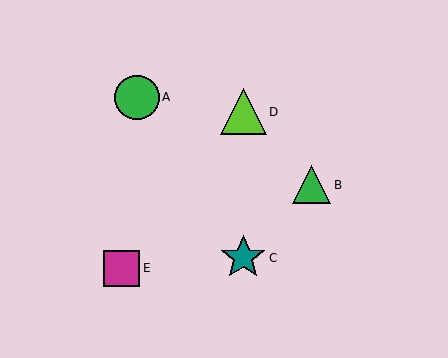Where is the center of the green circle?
The center of the green circle is at (137, 97).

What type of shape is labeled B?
Shape B is a green triangle.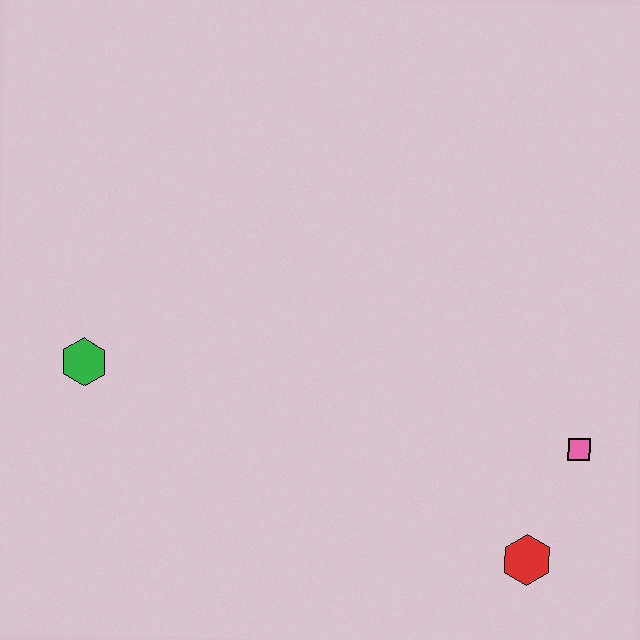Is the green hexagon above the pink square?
Yes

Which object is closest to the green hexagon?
The red hexagon is closest to the green hexagon.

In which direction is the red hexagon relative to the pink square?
The red hexagon is below the pink square.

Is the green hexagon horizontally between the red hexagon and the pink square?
No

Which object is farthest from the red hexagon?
The green hexagon is farthest from the red hexagon.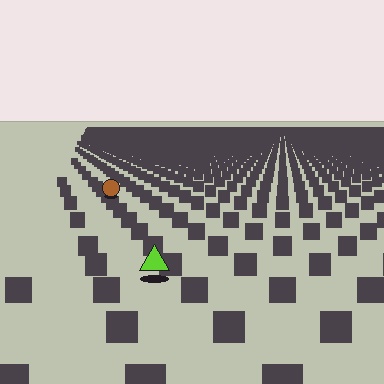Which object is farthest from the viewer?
The brown circle is farthest from the viewer. It appears smaller and the ground texture around it is denser.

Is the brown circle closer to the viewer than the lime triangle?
No. The lime triangle is closer — you can tell from the texture gradient: the ground texture is coarser near it.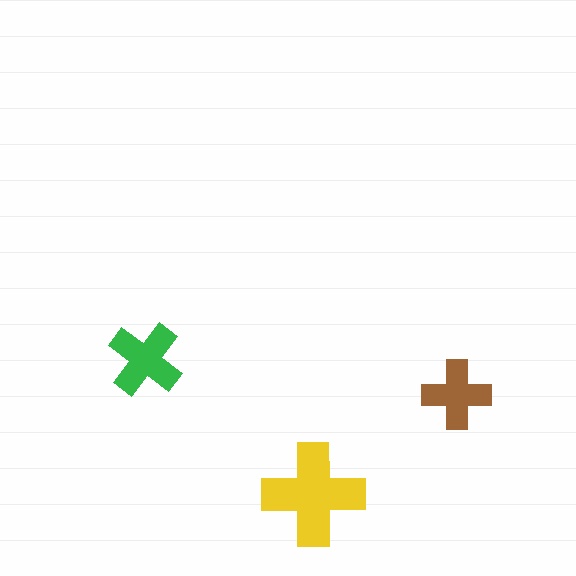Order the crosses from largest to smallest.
the yellow one, the green one, the brown one.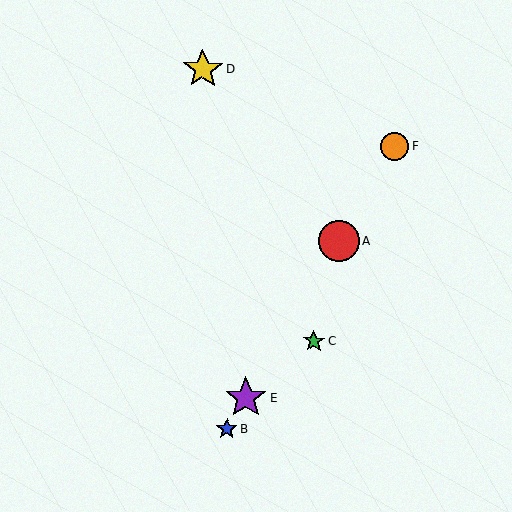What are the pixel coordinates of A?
Object A is at (339, 240).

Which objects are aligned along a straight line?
Objects A, B, E, F are aligned along a straight line.